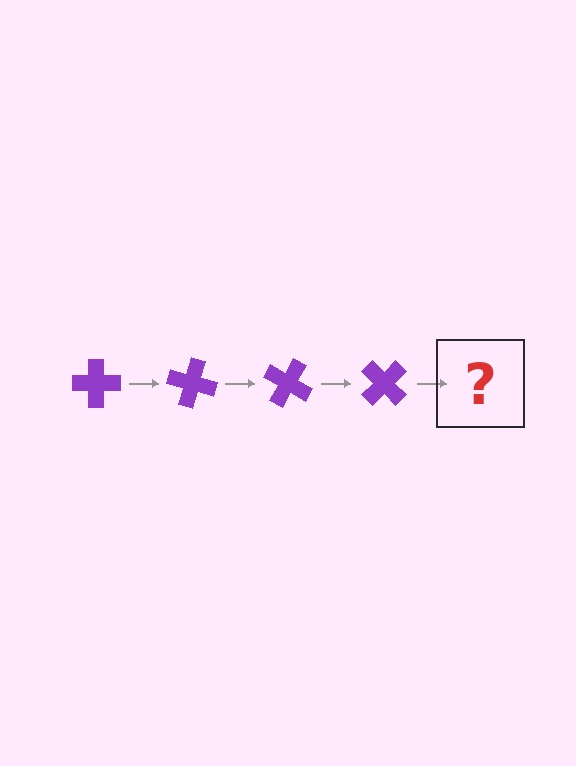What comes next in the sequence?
The next element should be a purple cross rotated 60 degrees.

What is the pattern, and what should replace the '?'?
The pattern is that the cross rotates 15 degrees each step. The '?' should be a purple cross rotated 60 degrees.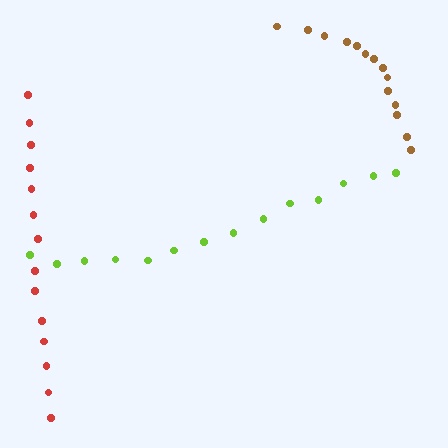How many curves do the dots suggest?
There are 3 distinct paths.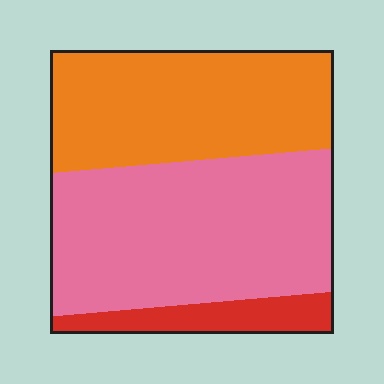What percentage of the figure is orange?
Orange covers around 40% of the figure.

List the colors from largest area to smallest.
From largest to smallest: pink, orange, red.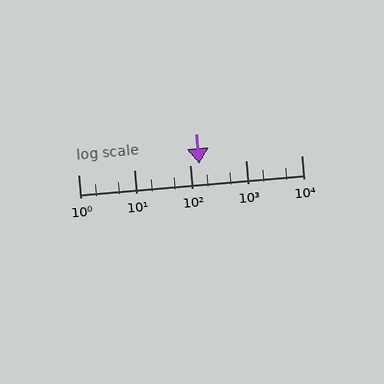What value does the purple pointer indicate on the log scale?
The pointer indicates approximately 150.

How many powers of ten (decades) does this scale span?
The scale spans 4 decades, from 1 to 10000.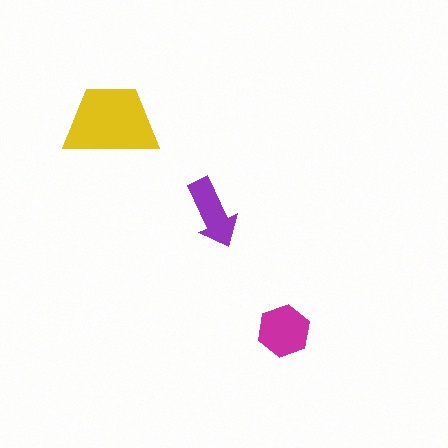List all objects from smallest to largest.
The purple arrow, the magenta hexagon, the yellow trapezoid.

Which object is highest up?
The yellow trapezoid is topmost.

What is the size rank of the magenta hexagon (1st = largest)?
2nd.